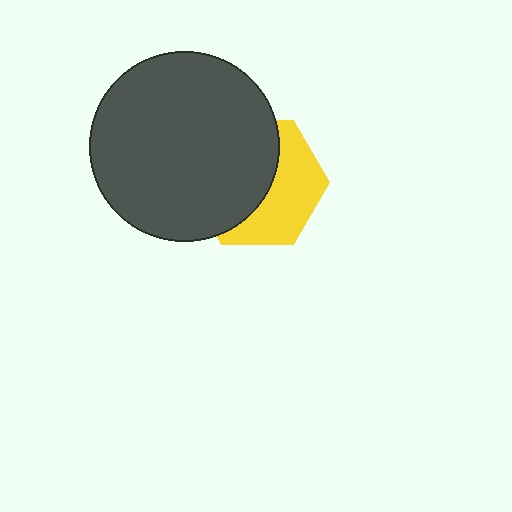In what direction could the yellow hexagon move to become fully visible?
The yellow hexagon could move right. That would shift it out from behind the dark gray circle entirely.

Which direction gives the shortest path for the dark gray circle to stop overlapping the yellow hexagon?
Moving left gives the shortest separation.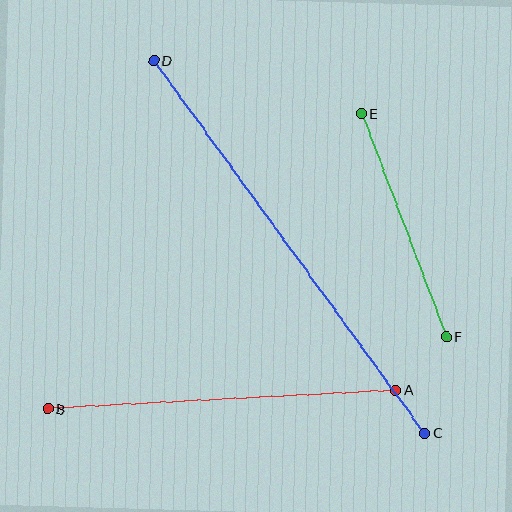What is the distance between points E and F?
The distance is approximately 239 pixels.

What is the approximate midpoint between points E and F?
The midpoint is at approximately (404, 225) pixels.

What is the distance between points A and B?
The distance is approximately 349 pixels.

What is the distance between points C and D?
The distance is approximately 460 pixels.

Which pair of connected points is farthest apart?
Points C and D are farthest apart.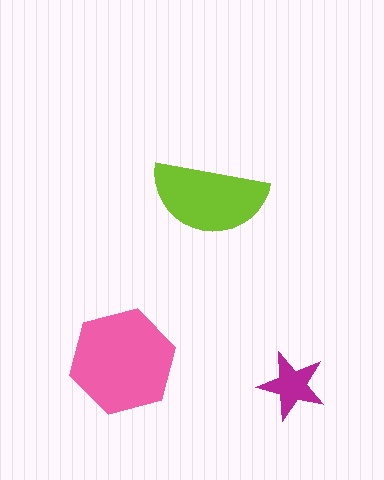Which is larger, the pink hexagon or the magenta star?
The pink hexagon.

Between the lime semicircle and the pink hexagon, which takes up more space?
The pink hexagon.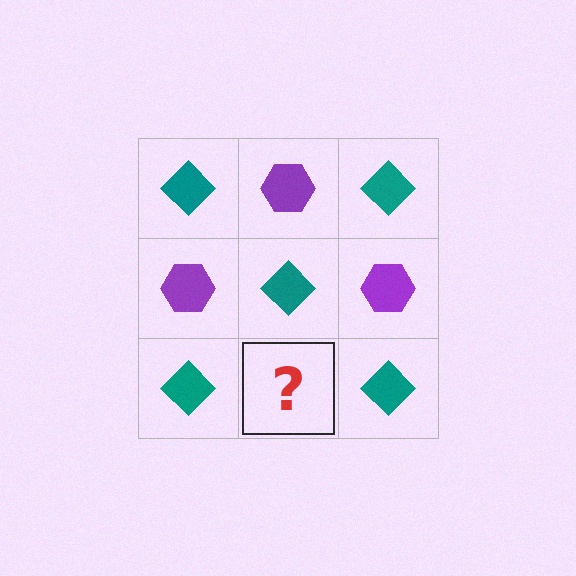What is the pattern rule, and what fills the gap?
The rule is that it alternates teal diamond and purple hexagon in a checkerboard pattern. The gap should be filled with a purple hexagon.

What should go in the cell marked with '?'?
The missing cell should contain a purple hexagon.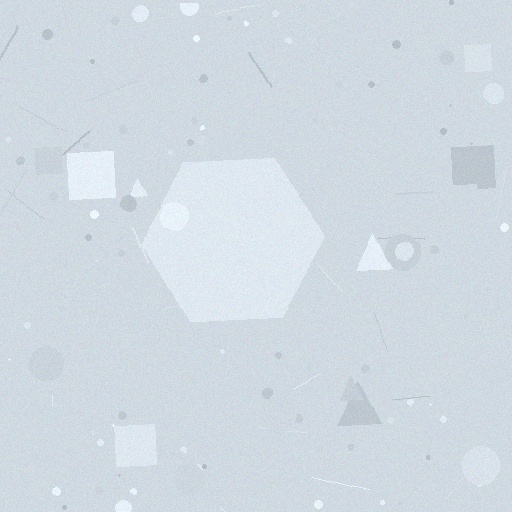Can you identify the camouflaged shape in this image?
The camouflaged shape is a hexagon.